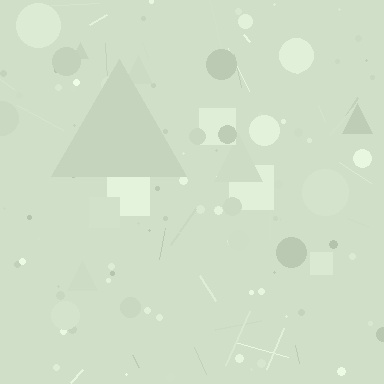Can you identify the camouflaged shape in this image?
The camouflaged shape is a triangle.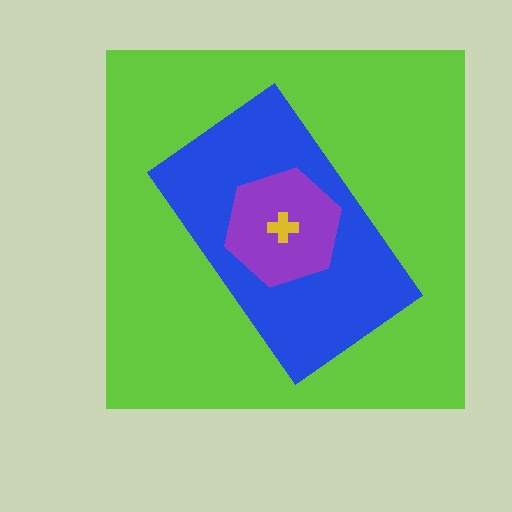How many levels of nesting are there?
4.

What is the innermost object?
The yellow cross.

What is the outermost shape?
The lime square.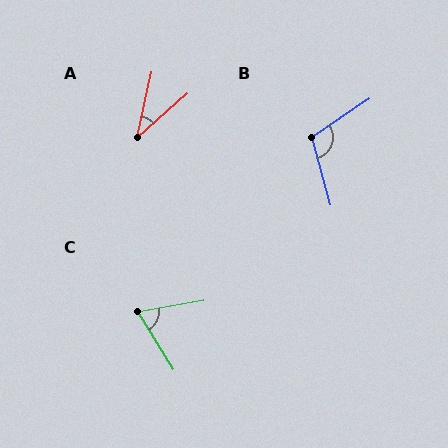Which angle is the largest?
B, at approximately 109 degrees.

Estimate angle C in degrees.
Approximately 68 degrees.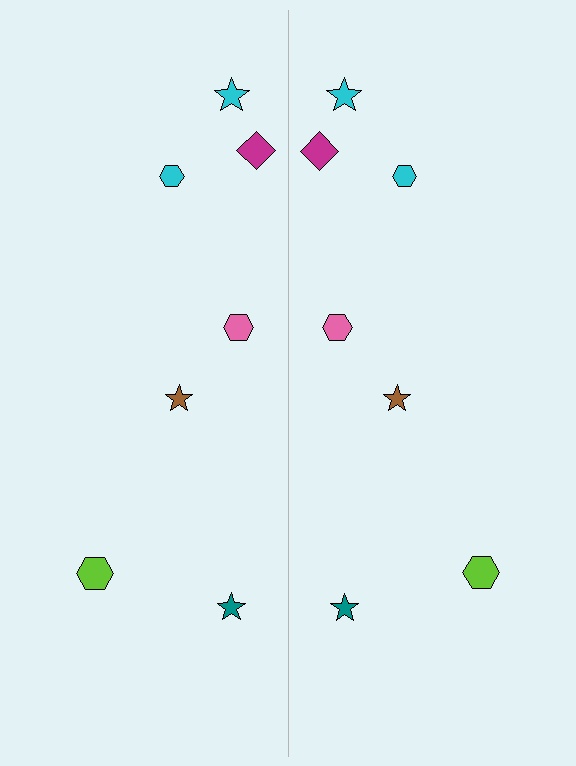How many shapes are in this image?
There are 14 shapes in this image.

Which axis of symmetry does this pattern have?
The pattern has a vertical axis of symmetry running through the center of the image.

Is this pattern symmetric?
Yes, this pattern has bilateral (reflection) symmetry.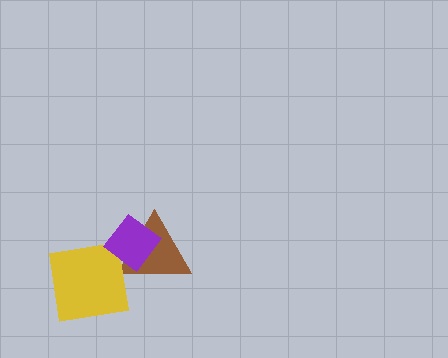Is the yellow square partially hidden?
No, no other shape covers it.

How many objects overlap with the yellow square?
0 objects overlap with the yellow square.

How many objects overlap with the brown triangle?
1 object overlaps with the brown triangle.